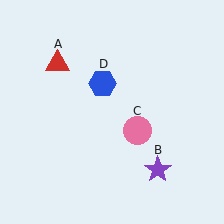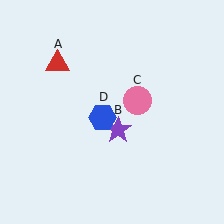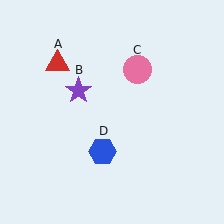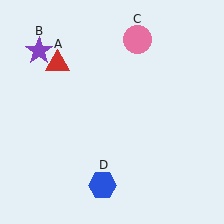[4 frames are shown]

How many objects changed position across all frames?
3 objects changed position: purple star (object B), pink circle (object C), blue hexagon (object D).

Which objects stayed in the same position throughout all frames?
Red triangle (object A) remained stationary.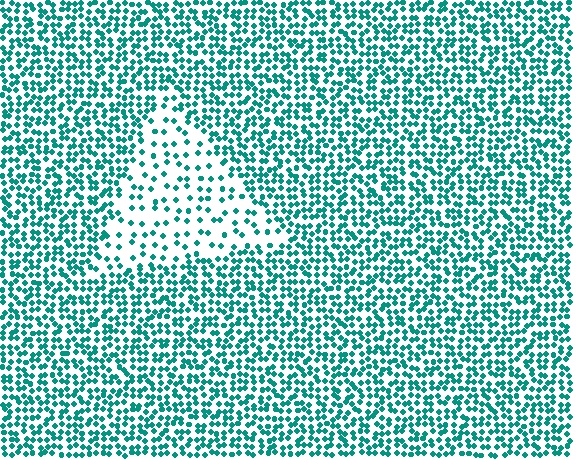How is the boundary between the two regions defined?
The boundary is defined by a change in element density (approximately 2.5x ratio). All elements are the same color, size, and shape.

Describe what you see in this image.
The image contains small teal elements arranged at two different densities. A triangle-shaped region is visible where the elements are less densely packed than the surrounding area.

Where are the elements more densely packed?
The elements are more densely packed outside the triangle boundary.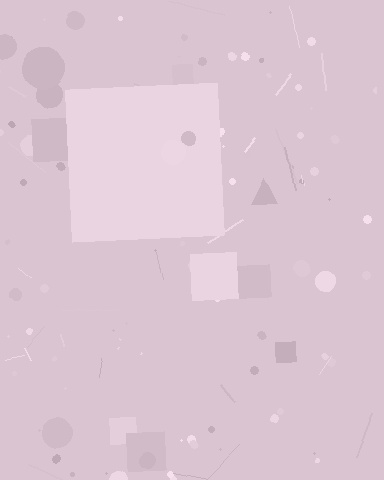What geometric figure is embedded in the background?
A square is embedded in the background.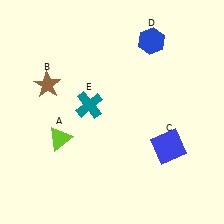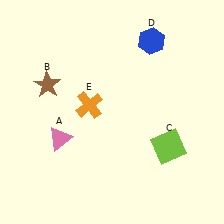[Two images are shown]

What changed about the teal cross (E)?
In Image 1, E is teal. In Image 2, it changed to orange.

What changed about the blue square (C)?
In Image 1, C is blue. In Image 2, it changed to lime.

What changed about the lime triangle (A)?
In Image 1, A is lime. In Image 2, it changed to pink.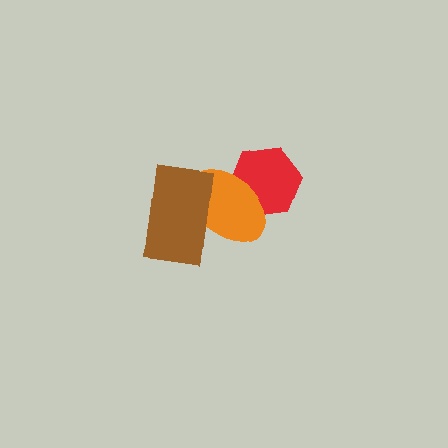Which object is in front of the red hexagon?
The orange ellipse is in front of the red hexagon.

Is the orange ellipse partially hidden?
Yes, it is partially covered by another shape.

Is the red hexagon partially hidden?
Yes, it is partially covered by another shape.